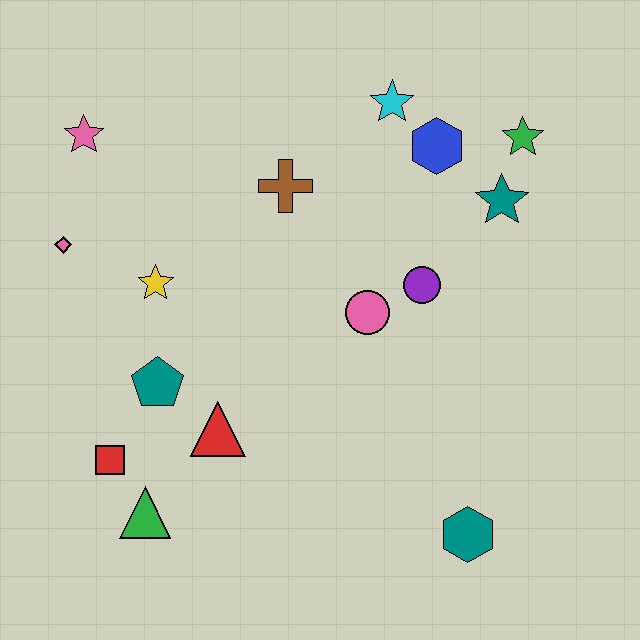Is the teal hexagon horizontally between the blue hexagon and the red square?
No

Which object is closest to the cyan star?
The blue hexagon is closest to the cyan star.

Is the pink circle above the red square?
Yes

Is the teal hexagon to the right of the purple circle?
Yes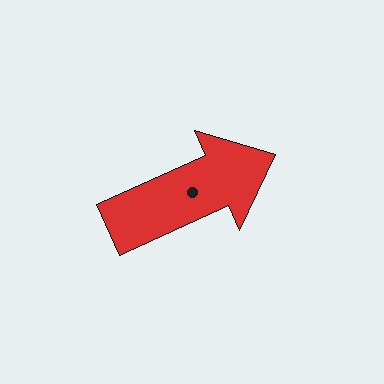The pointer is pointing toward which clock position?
Roughly 2 o'clock.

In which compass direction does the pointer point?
Northeast.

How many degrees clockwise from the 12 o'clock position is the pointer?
Approximately 66 degrees.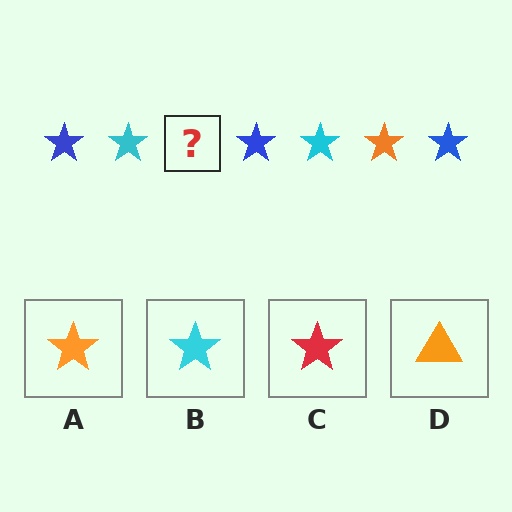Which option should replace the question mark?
Option A.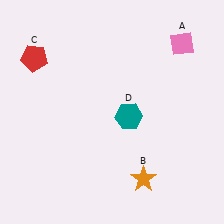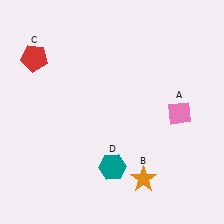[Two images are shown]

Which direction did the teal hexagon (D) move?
The teal hexagon (D) moved down.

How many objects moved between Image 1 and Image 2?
2 objects moved between the two images.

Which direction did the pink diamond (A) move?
The pink diamond (A) moved down.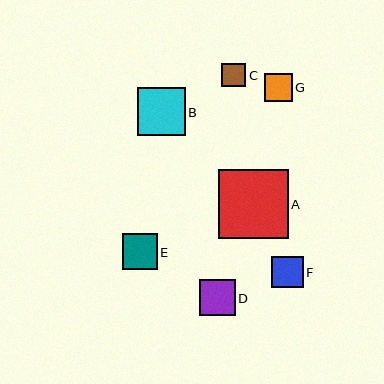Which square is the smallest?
Square C is the smallest with a size of approximately 24 pixels.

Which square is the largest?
Square A is the largest with a size of approximately 70 pixels.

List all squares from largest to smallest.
From largest to smallest: A, B, D, E, F, G, C.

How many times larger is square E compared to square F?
Square E is approximately 1.1 times the size of square F.